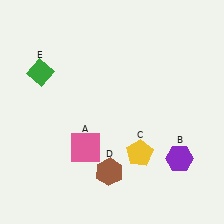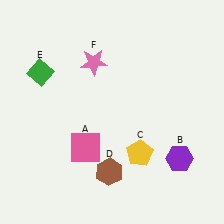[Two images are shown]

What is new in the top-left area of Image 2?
A pink star (F) was added in the top-left area of Image 2.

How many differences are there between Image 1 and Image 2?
There is 1 difference between the two images.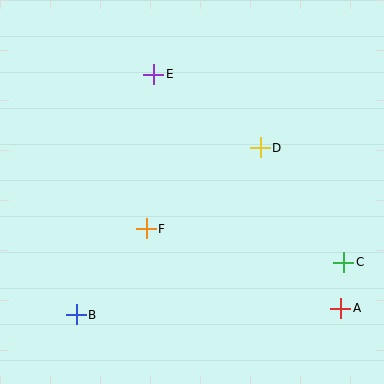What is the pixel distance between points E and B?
The distance between E and B is 253 pixels.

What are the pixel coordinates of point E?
Point E is at (154, 74).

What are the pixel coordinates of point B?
Point B is at (76, 315).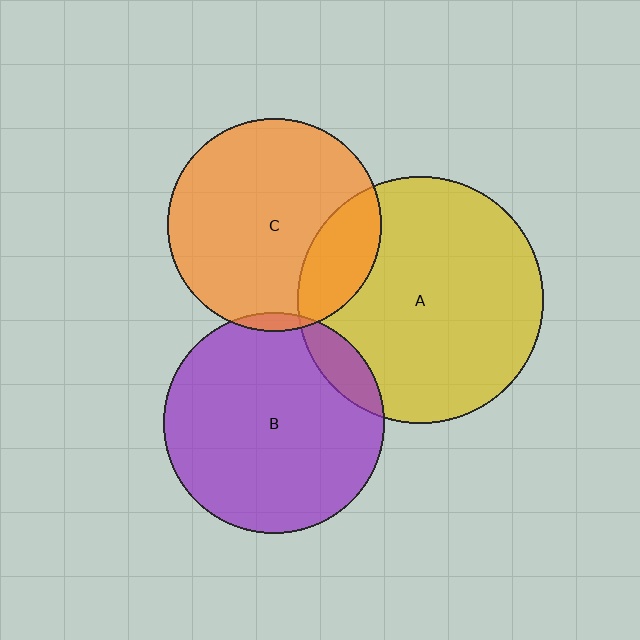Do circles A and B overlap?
Yes.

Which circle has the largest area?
Circle A (yellow).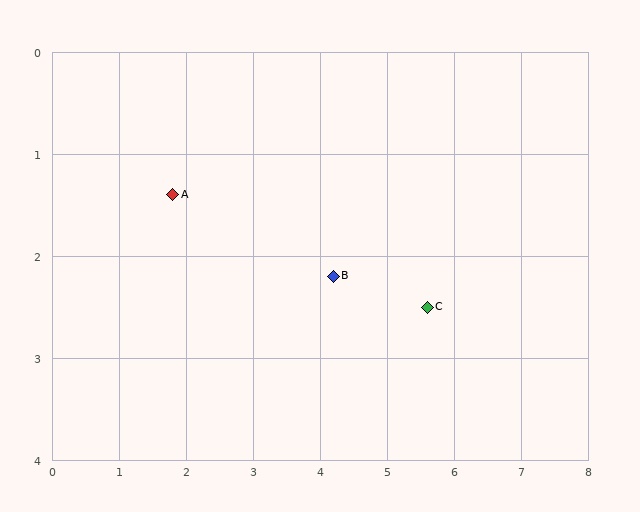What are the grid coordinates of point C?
Point C is at approximately (5.6, 2.5).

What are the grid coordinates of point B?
Point B is at approximately (4.2, 2.2).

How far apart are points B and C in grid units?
Points B and C are about 1.4 grid units apart.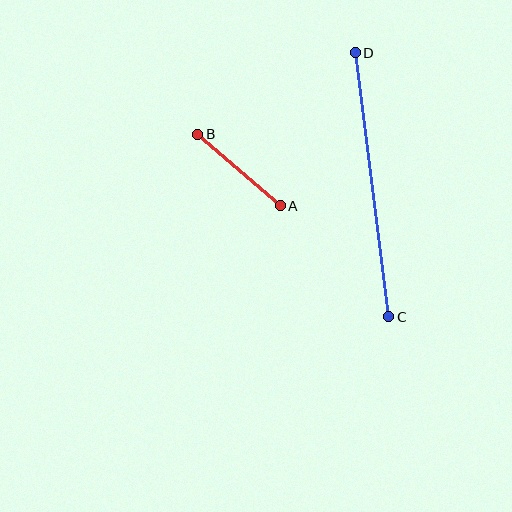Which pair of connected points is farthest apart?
Points C and D are farthest apart.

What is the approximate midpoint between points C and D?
The midpoint is at approximately (372, 185) pixels.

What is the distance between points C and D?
The distance is approximately 266 pixels.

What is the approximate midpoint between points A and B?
The midpoint is at approximately (239, 170) pixels.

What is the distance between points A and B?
The distance is approximately 109 pixels.